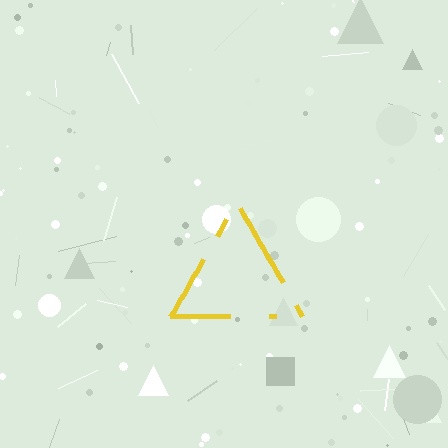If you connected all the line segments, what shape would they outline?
They would outline a triangle.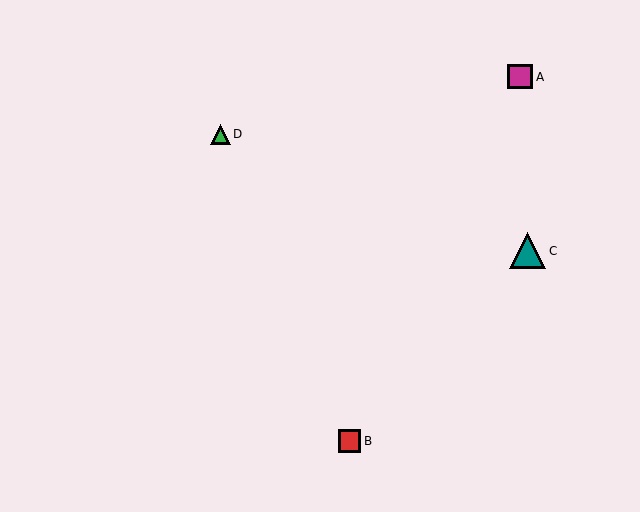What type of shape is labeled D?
Shape D is a green triangle.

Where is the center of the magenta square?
The center of the magenta square is at (520, 76).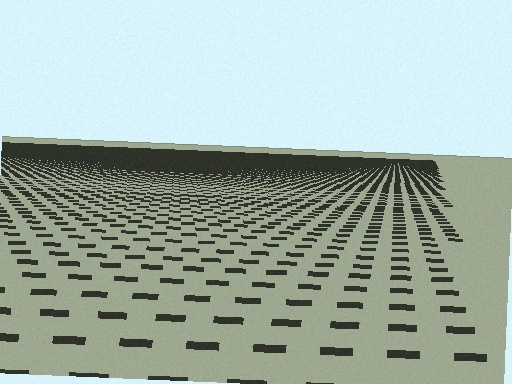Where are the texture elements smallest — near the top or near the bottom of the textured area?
Near the top.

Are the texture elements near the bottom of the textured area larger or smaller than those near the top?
Larger. Near the bottom, elements are closer to the viewer and appear at a bigger on-screen size.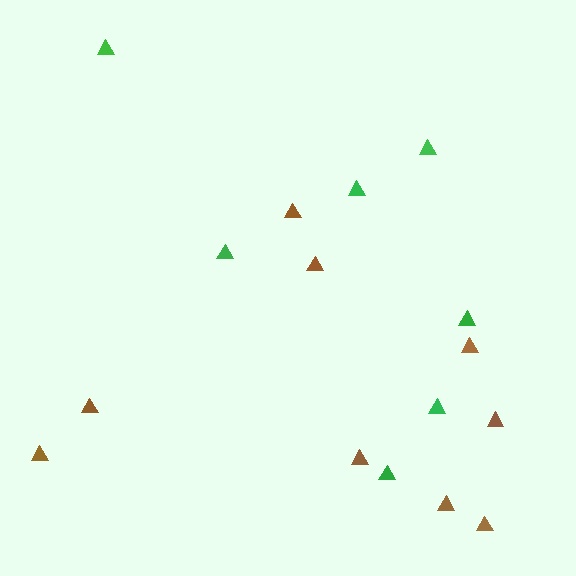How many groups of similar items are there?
There are 2 groups: one group of brown triangles (9) and one group of green triangles (7).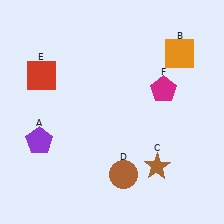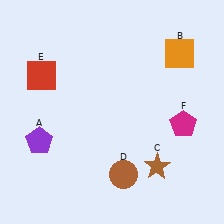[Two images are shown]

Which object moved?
The magenta pentagon (F) moved down.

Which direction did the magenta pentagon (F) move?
The magenta pentagon (F) moved down.